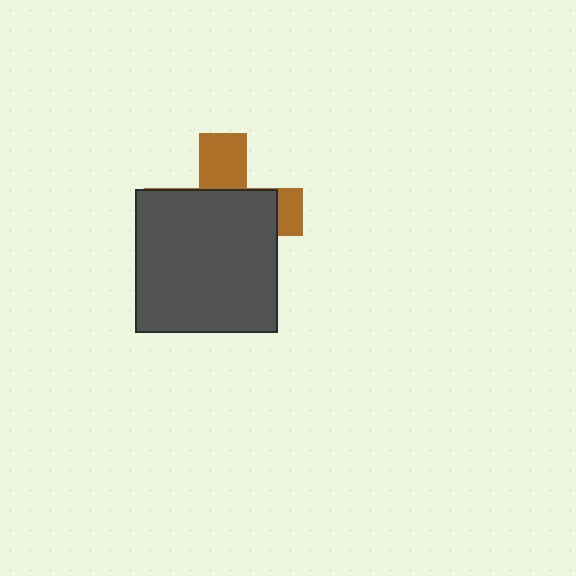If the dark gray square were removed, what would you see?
You would see the complete brown cross.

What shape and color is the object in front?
The object in front is a dark gray square.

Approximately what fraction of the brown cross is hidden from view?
Roughly 68% of the brown cross is hidden behind the dark gray square.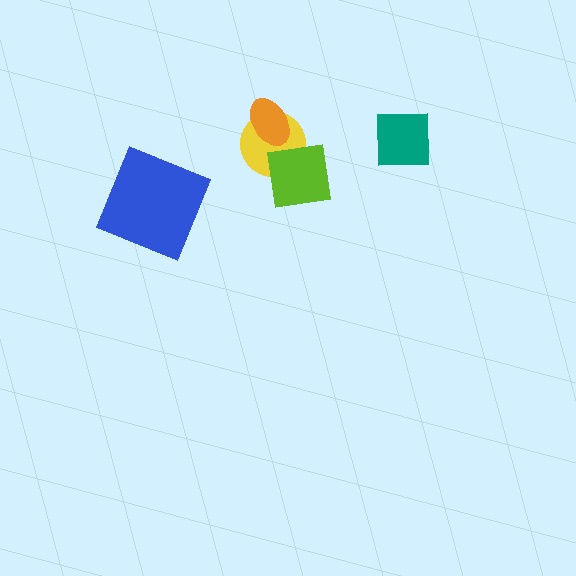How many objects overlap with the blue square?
0 objects overlap with the blue square.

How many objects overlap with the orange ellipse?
1 object overlaps with the orange ellipse.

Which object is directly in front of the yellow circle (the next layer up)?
The lime square is directly in front of the yellow circle.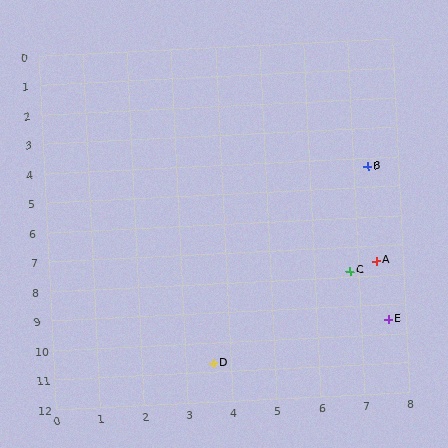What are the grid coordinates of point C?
Point C is at approximately (6.8, 7.8).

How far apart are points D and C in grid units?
Points D and C are about 4.3 grid units apart.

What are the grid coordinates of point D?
Point D is at approximately (3.6, 10.7).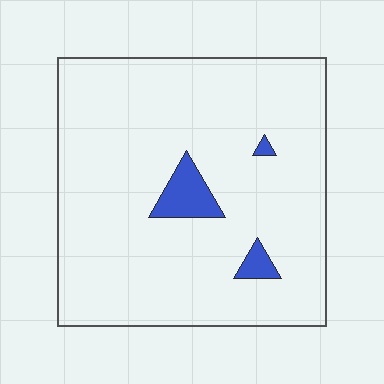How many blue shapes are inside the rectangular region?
3.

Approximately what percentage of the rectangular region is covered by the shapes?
Approximately 5%.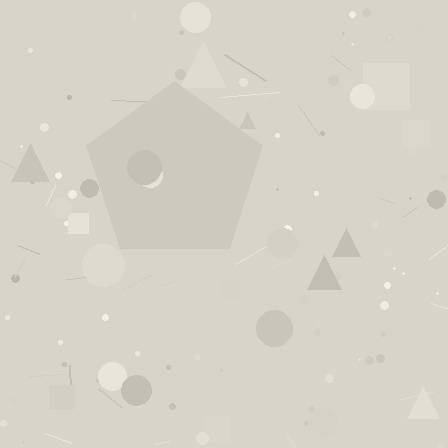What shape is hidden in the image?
A pentagon is hidden in the image.